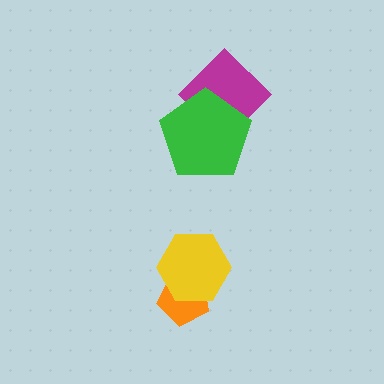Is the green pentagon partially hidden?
No, no other shape covers it.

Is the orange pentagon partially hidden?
Yes, it is partially covered by another shape.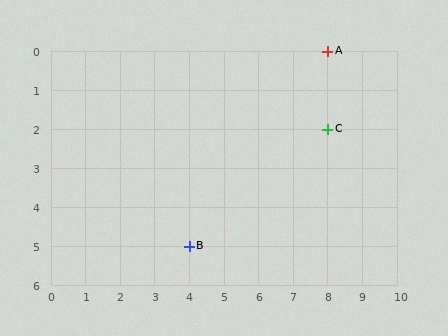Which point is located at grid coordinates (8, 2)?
Point C is at (8, 2).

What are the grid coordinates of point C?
Point C is at grid coordinates (8, 2).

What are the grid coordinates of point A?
Point A is at grid coordinates (8, 0).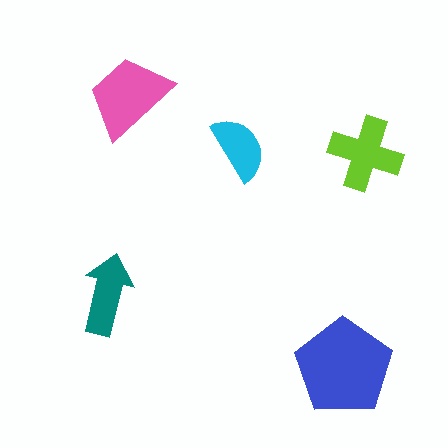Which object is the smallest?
The cyan semicircle.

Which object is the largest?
The blue pentagon.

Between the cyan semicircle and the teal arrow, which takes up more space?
The teal arrow.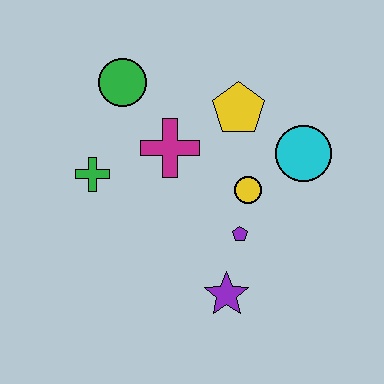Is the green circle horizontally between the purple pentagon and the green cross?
Yes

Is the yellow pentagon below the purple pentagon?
No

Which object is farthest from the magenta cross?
The purple star is farthest from the magenta cross.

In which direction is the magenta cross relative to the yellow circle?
The magenta cross is to the left of the yellow circle.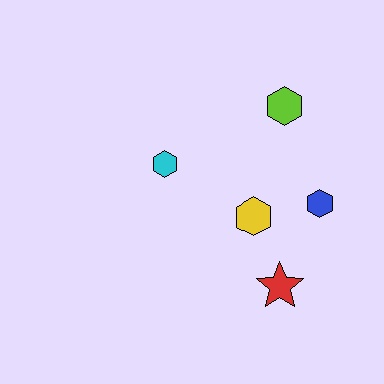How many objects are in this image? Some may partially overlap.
There are 5 objects.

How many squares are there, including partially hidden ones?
There are no squares.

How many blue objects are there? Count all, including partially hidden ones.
There is 1 blue object.